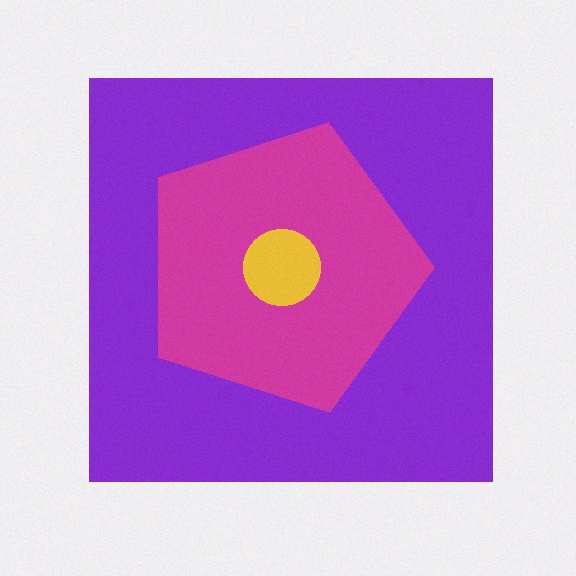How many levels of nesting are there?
3.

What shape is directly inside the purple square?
The magenta pentagon.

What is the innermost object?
The yellow circle.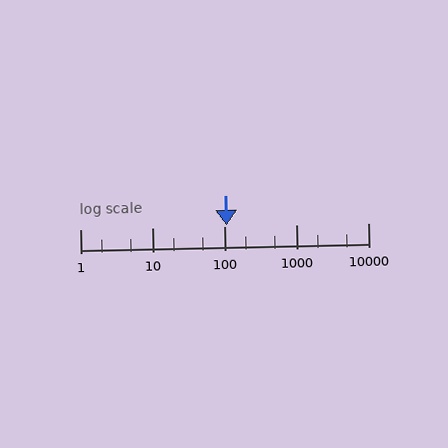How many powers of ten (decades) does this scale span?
The scale spans 4 decades, from 1 to 10000.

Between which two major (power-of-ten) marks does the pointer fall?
The pointer is between 100 and 1000.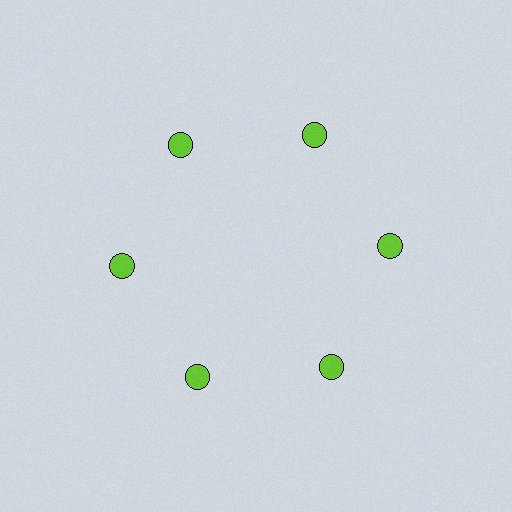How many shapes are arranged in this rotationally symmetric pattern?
There are 6 shapes, arranged in 6 groups of 1.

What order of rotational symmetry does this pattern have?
This pattern has 6-fold rotational symmetry.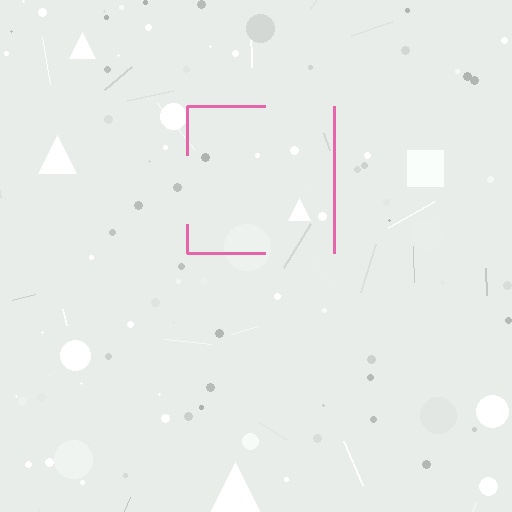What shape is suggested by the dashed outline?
The dashed outline suggests a square.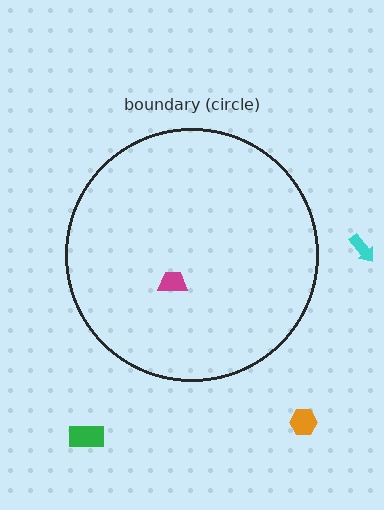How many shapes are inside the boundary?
1 inside, 3 outside.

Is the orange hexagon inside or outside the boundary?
Outside.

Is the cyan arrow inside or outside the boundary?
Outside.